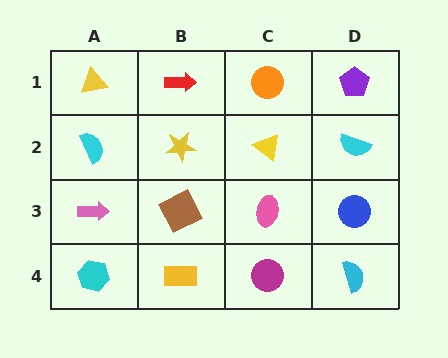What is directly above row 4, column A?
A pink arrow.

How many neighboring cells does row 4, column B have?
3.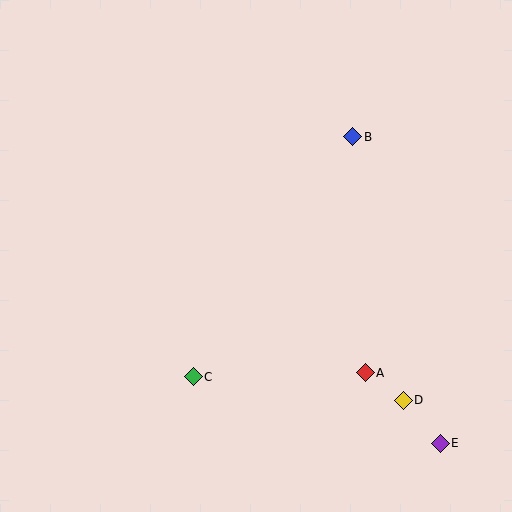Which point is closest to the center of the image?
Point C at (193, 377) is closest to the center.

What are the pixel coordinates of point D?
Point D is at (403, 400).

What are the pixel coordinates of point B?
Point B is at (353, 137).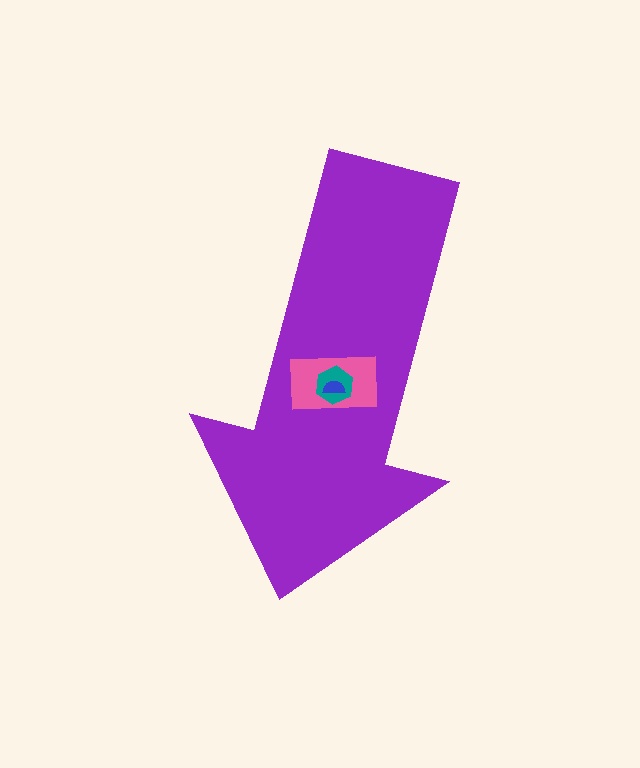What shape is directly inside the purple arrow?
The pink rectangle.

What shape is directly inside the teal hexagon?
The blue semicircle.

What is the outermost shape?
The purple arrow.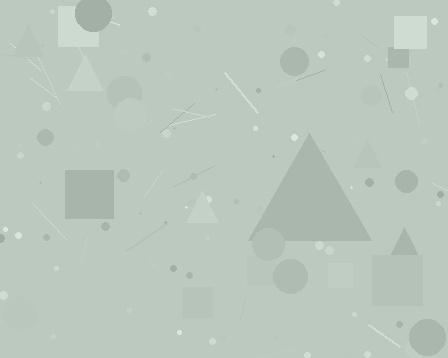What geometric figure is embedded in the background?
A triangle is embedded in the background.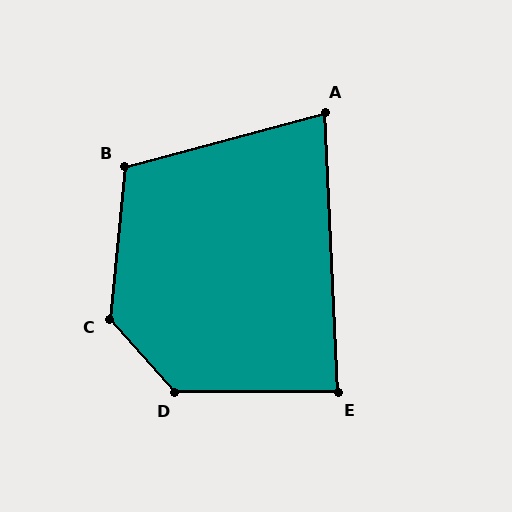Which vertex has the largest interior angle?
C, at approximately 133 degrees.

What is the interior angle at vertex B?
Approximately 110 degrees (obtuse).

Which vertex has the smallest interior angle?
A, at approximately 78 degrees.